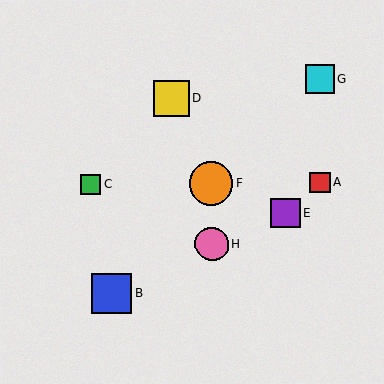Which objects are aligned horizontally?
Objects A, C, F are aligned horizontally.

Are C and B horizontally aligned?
No, C is at y≈184 and B is at y≈293.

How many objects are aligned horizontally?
3 objects (A, C, F) are aligned horizontally.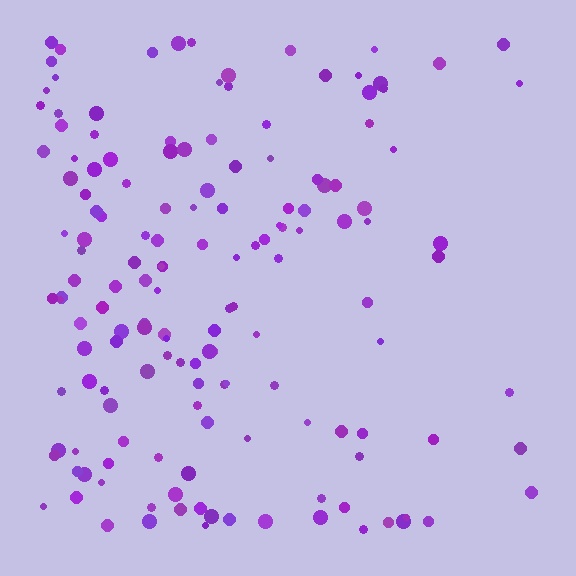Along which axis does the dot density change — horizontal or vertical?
Horizontal.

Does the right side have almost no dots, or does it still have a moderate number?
Still a moderate number, just noticeably fewer than the left.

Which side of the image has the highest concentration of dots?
The left.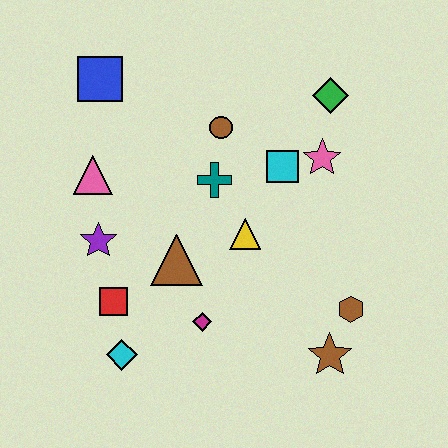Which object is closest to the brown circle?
The teal cross is closest to the brown circle.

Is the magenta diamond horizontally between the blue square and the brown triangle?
No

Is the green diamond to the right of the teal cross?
Yes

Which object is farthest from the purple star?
The green diamond is farthest from the purple star.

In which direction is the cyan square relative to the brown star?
The cyan square is above the brown star.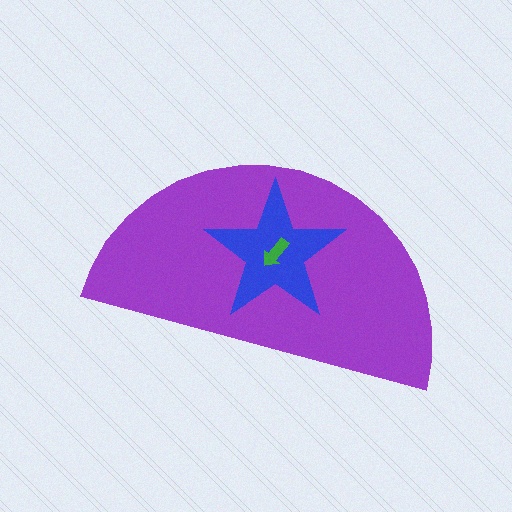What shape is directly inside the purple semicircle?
The blue star.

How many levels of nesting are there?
3.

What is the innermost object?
The green arrow.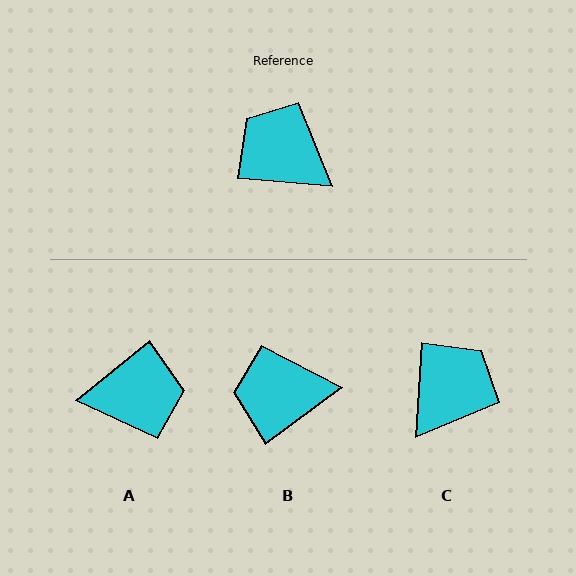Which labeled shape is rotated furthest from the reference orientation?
A, about 137 degrees away.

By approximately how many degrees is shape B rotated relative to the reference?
Approximately 41 degrees counter-clockwise.